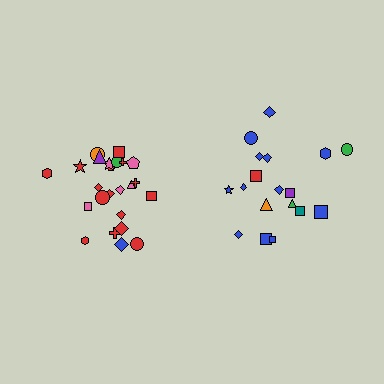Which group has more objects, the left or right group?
The left group.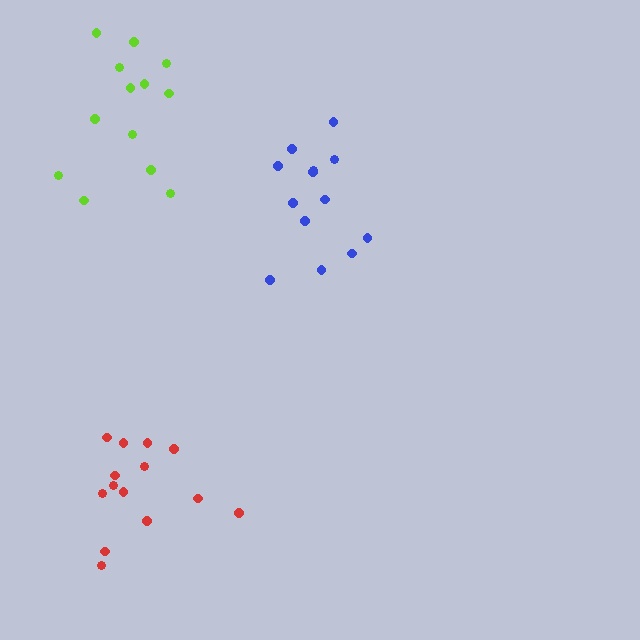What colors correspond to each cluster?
The clusters are colored: lime, blue, red.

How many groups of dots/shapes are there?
There are 3 groups.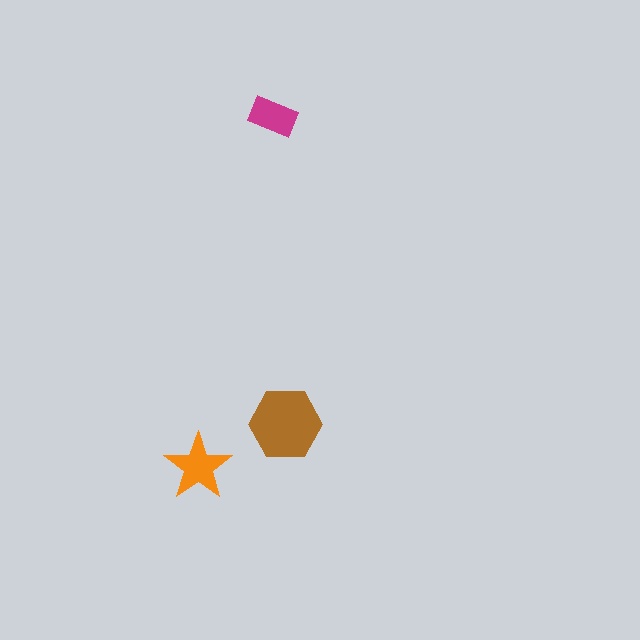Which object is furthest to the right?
The brown hexagon is rightmost.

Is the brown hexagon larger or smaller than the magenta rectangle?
Larger.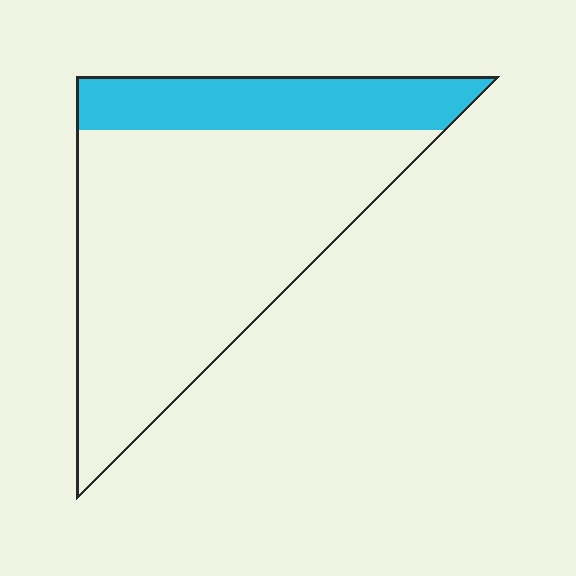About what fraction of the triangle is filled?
About one quarter (1/4).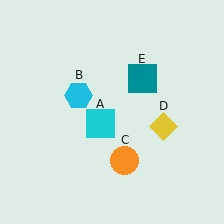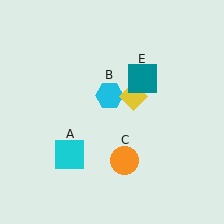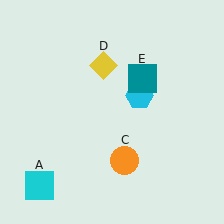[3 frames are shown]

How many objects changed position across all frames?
3 objects changed position: cyan square (object A), cyan hexagon (object B), yellow diamond (object D).